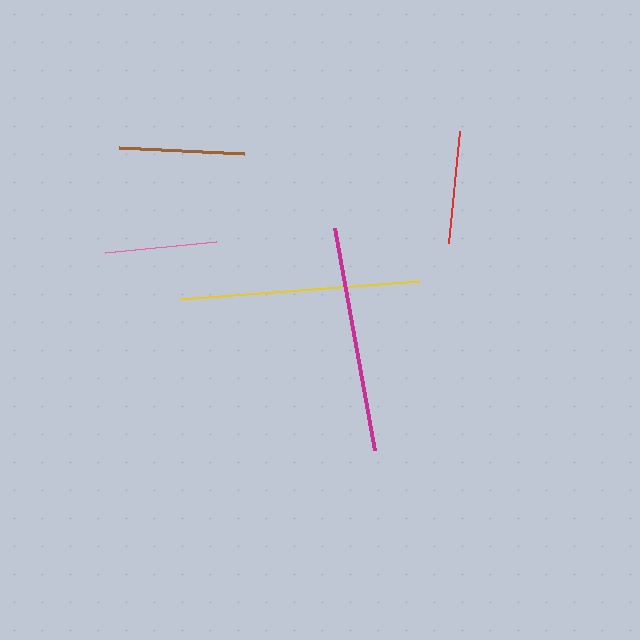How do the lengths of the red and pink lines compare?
The red and pink lines are approximately the same length.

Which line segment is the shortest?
The pink line is the shortest at approximately 112 pixels.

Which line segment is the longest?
The yellow line is the longest at approximately 239 pixels.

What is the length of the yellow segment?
The yellow segment is approximately 239 pixels long.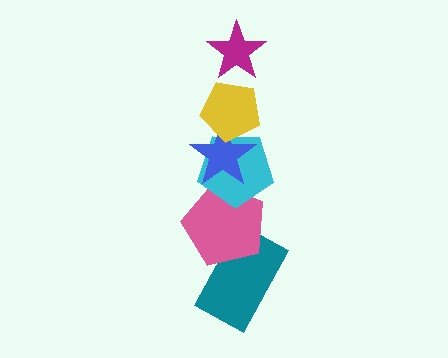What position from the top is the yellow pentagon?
The yellow pentagon is 2nd from the top.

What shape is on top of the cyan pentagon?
The blue star is on top of the cyan pentagon.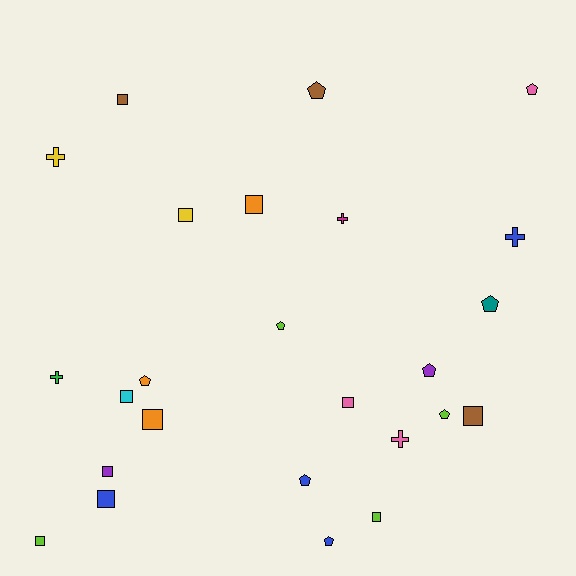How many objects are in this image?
There are 25 objects.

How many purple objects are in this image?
There are 2 purple objects.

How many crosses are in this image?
There are 5 crosses.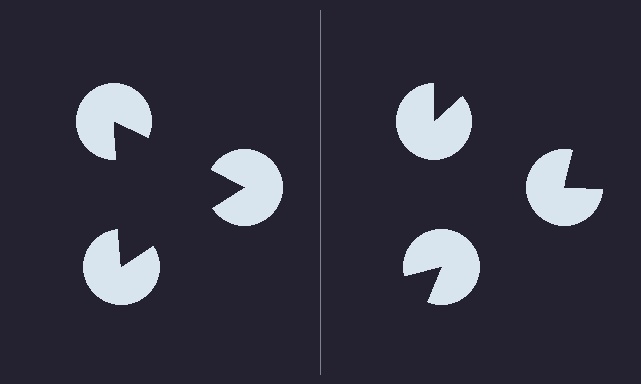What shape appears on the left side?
An illusory triangle.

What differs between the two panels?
The pac-man discs are positioned identically on both sides; only the wedge orientations differ. On the left they align to a triangle; on the right they are misaligned.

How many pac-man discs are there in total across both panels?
6 — 3 on each side.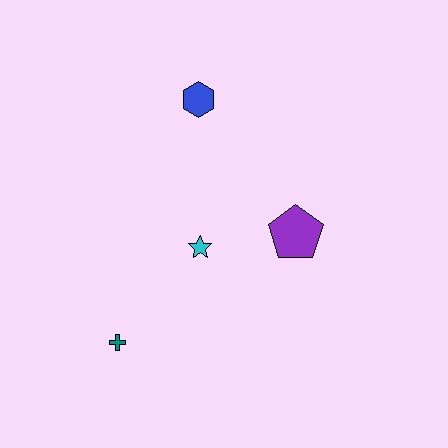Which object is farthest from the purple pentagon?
The teal cross is farthest from the purple pentagon.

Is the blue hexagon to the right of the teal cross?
Yes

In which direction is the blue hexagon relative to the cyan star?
The blue hexagon is above the cyan star.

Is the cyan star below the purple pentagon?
Yes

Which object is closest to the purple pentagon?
The cyan star is closest to the purple pentagon.